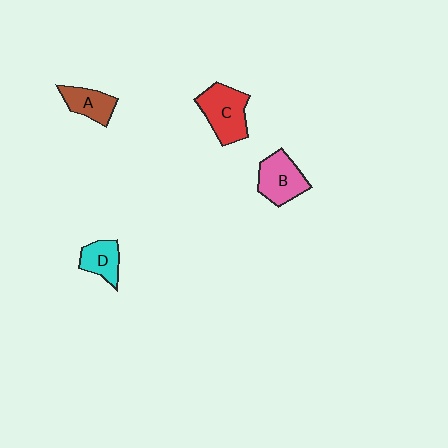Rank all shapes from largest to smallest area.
From largest to smallest: C (red), B (pink), A (brown), D (cyan).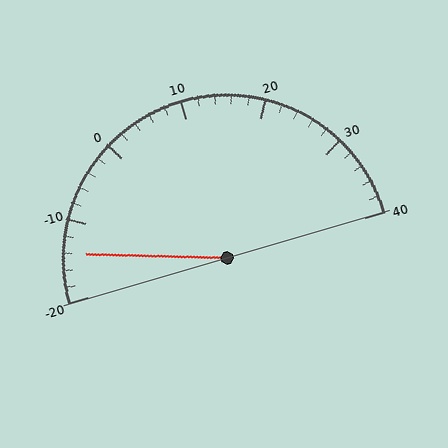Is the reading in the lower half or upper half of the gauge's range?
The reading is in the lower half of the range (-20 to 40).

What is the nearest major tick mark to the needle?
The nearest major tick mark is -10.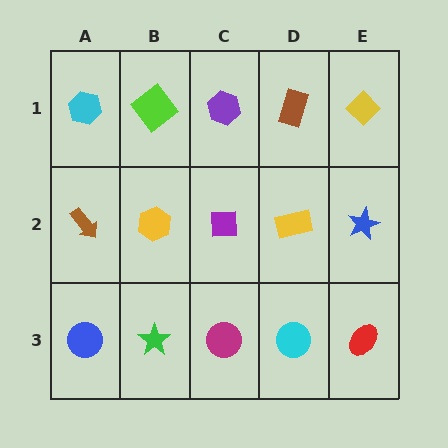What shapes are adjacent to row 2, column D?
A brown rectangle (row 1, column D), a cyan circle (row 3, column D), a purple square (row 2, column C), a blue star (row 2, column E).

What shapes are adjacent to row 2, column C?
A purple hexagon (row 1, column C), a magenta circle (row 3, column C), a yellow hexagon (row 2, column B), a yellow rectangle (row 2, column D).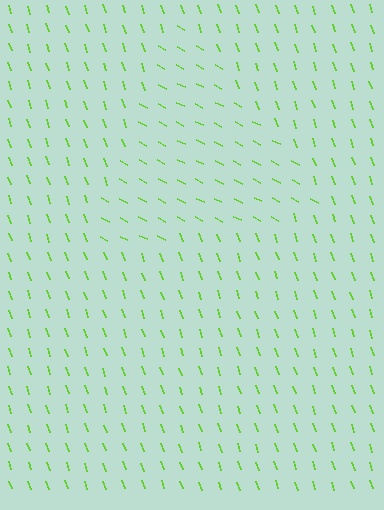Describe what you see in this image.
The image is filled with small lime line segments. A triangle region in the image has lines oriented differently from the surrounding lines, creating a visible texture boundary.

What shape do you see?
I see a triangle.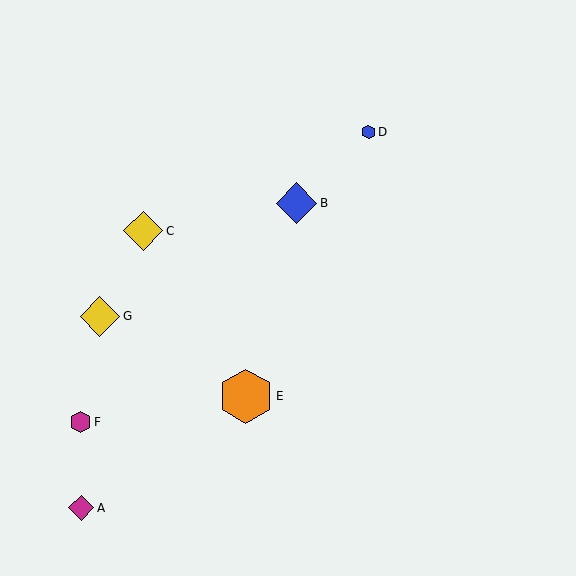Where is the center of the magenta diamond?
The center of the magenta diamond is at (81, 508).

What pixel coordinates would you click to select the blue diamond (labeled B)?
Click at (296, 203) to select the blue diamond B.